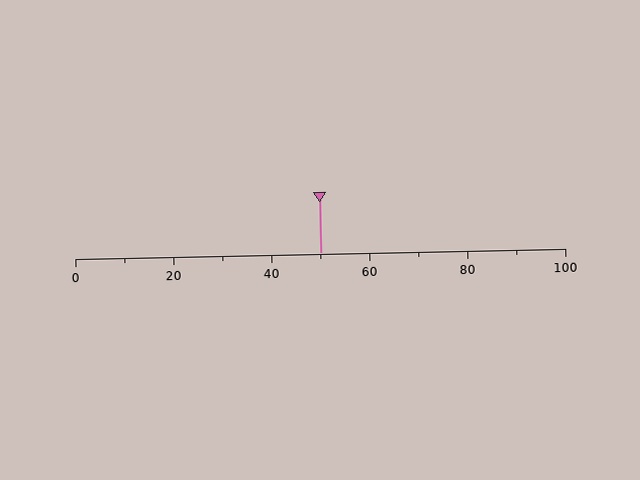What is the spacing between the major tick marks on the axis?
The major ticks are spaced 20 apart.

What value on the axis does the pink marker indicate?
The marker indicates approximately 50.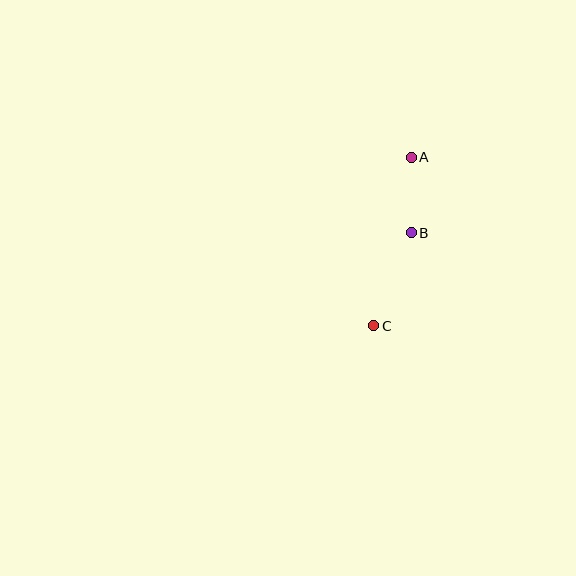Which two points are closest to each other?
Points A and B are closest to each other.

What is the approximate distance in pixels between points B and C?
The distance between B and C is approximately 100 pixels.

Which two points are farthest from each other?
Points A and C are farthest from each other.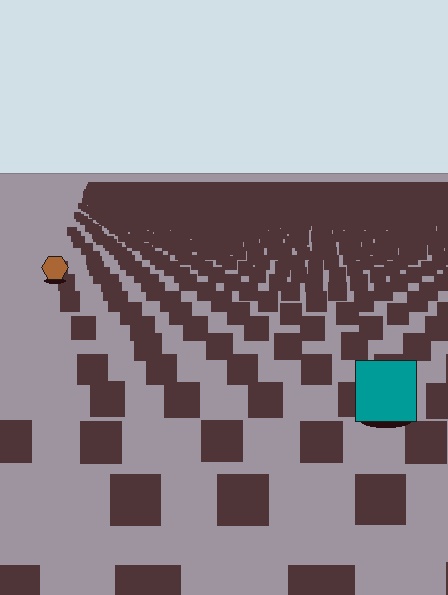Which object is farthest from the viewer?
The brown hexagon is farthest from the viewer. It appears smaller and the ground texture around it is denser.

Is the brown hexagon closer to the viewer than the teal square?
No. The teal square is closer — you can tell from the texture gradient: the ground texture is coarser near it.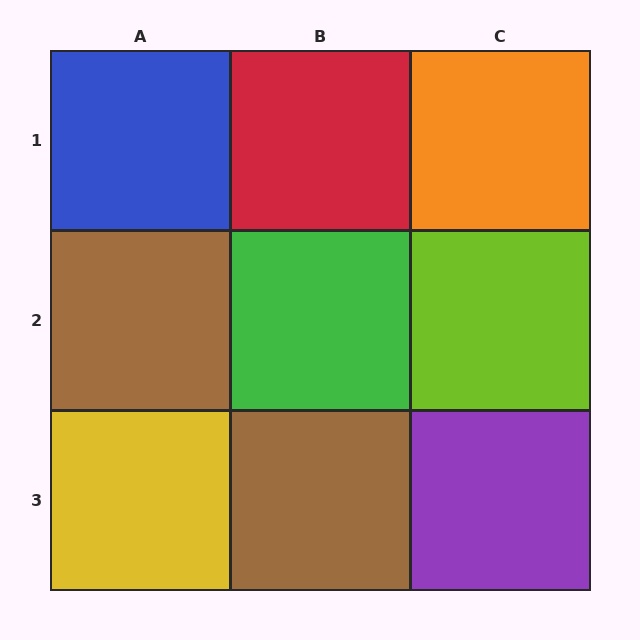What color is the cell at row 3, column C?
Purple.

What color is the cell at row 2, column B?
Green.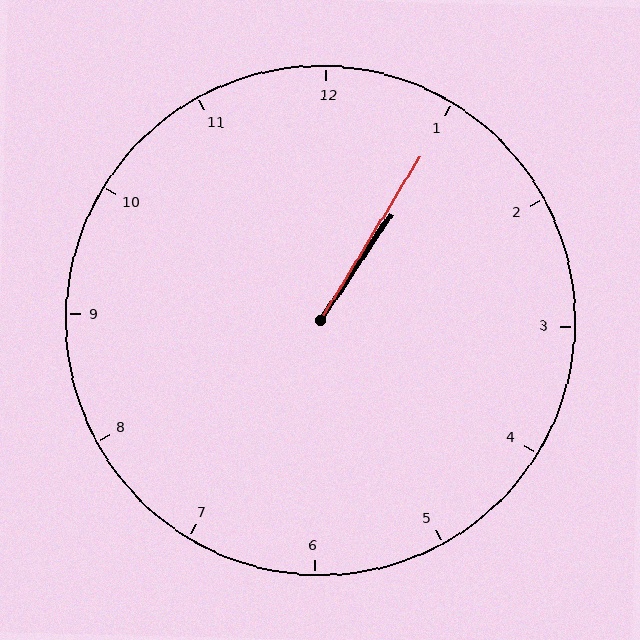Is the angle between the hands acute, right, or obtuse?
It is acute.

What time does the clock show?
1:05.